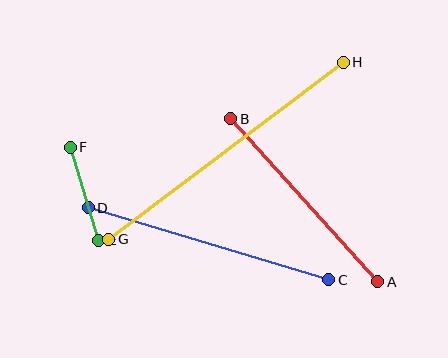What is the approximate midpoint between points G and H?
The midpoint is at approximately (226, 151) pixels.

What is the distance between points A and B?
The distance is approximately 220 pixels.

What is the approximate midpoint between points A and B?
The midpoint is at approximately (304, 200) pixels.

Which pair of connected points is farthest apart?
Points G and H are farthest apart.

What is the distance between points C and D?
The distance is approximately 251 pixels.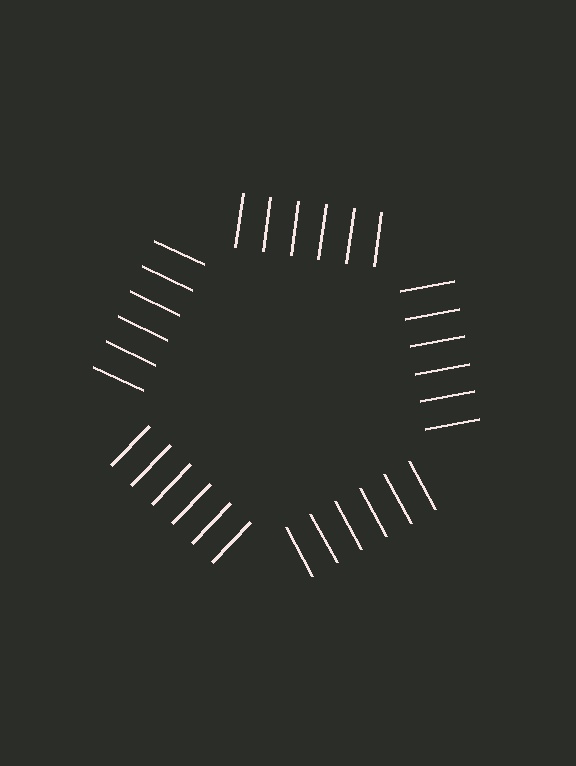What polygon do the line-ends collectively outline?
An illusory pentagon — the line segments terminate on its edges but no continuous stroke is drawn.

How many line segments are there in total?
30 — 6 along each of the 5 edges.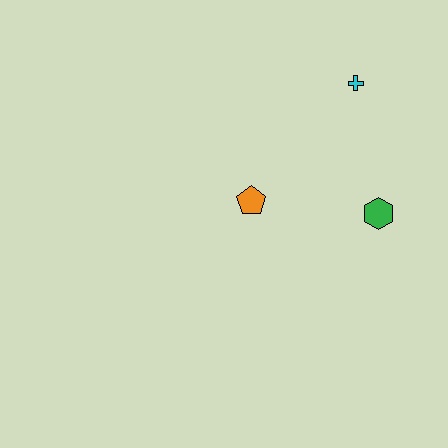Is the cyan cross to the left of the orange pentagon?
No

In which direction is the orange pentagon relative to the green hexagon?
The orange pentagon is to the left of the green hexagon.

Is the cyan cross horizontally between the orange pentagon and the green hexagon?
Yes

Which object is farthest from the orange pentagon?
The cyan cross is farthest from the orange pentagon.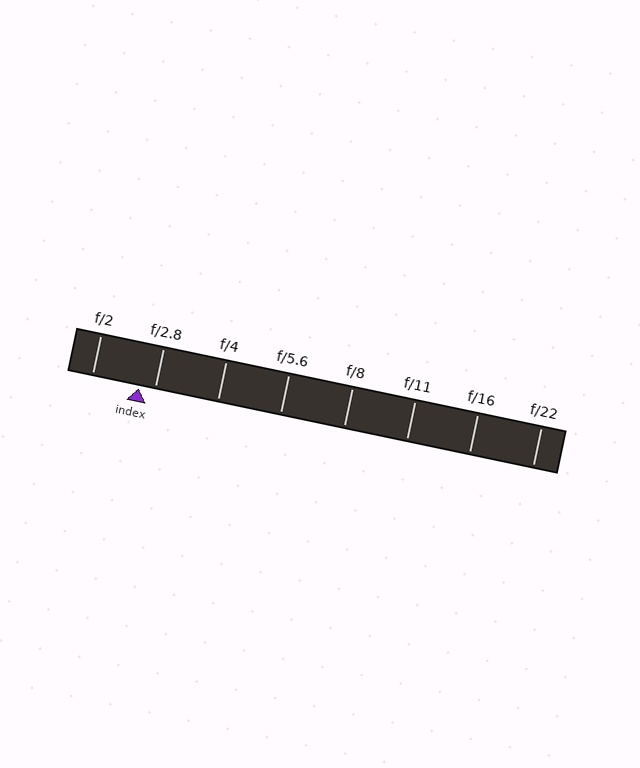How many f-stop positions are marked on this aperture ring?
There are 8 f-stop positions marked.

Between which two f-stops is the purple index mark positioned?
The index mark is between f/2 and f/2.8.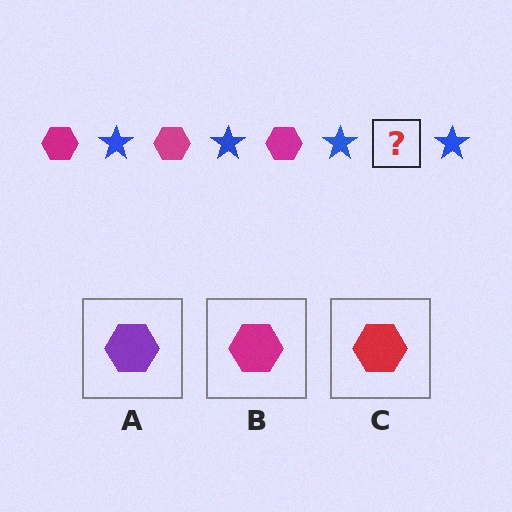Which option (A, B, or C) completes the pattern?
B.